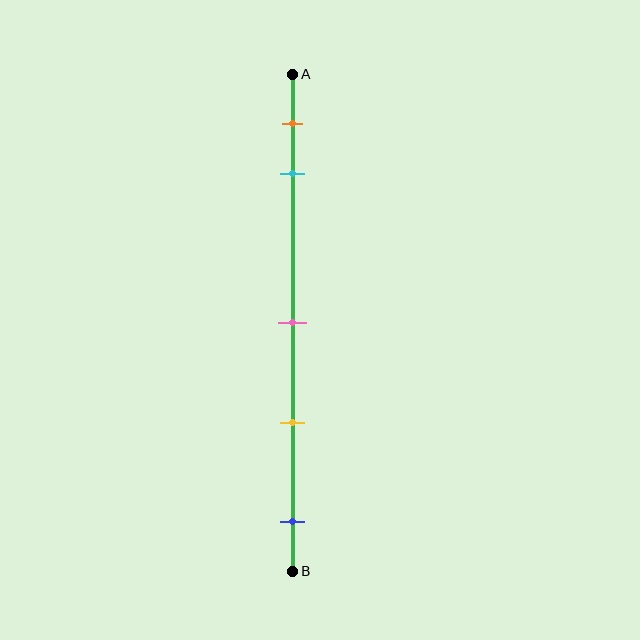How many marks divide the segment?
There are 5 marks dividing the segment.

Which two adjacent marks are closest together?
The orange and cyan marks are the closest adjacent pair.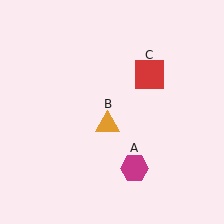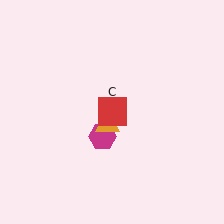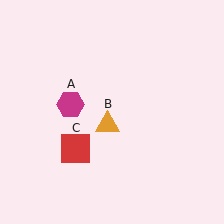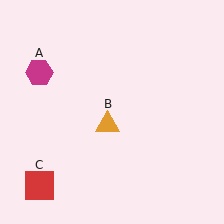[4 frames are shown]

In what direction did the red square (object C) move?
The red square (object C) moved down and to the left.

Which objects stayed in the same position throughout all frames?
Orange triangle (object B) remained stationary.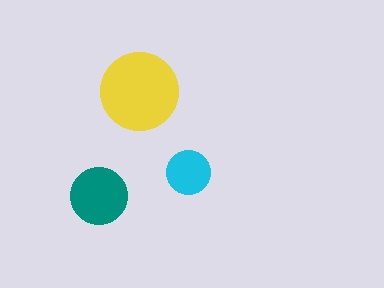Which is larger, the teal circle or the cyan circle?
The teal one.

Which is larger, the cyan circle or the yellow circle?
The yellow one.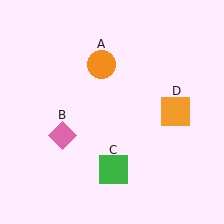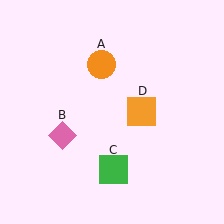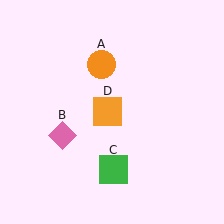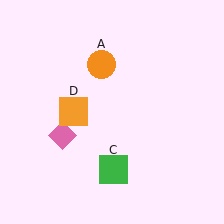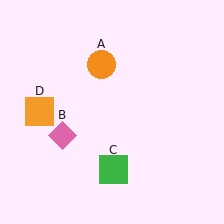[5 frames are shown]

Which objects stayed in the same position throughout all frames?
Orange circle (object A) and pink diamond (object B) and green square (object C) remained stationary.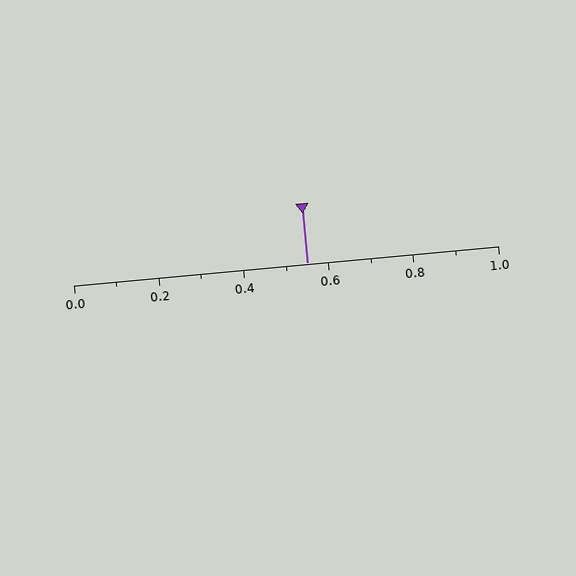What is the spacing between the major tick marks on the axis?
The major ticks are spaced 0.2 apart.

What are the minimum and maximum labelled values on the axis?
The axis runs from 0.0 to 1.0.